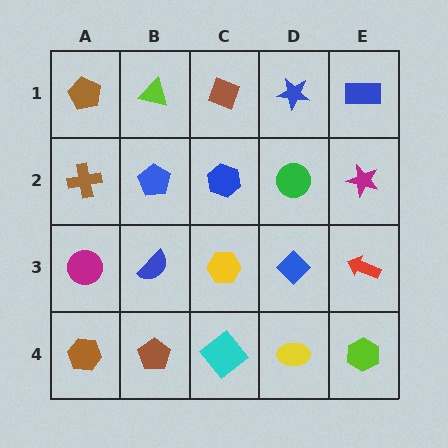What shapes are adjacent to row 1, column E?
A magenta star (row 2, column E), a blue star (row 1, column D).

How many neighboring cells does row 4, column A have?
2.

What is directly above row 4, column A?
A magenta circle.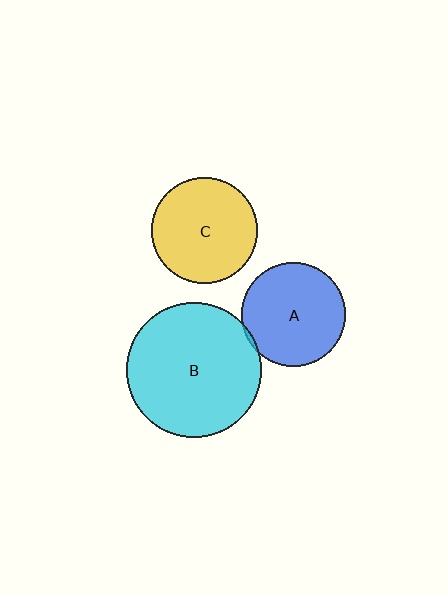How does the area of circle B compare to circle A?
Approximately 1.7 times.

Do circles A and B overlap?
Yes.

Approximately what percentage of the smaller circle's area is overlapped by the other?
Approximately 5%.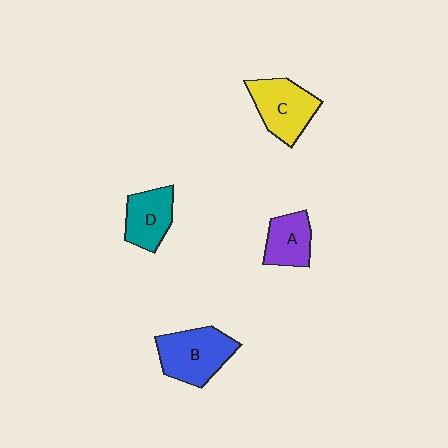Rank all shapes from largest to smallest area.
From largest to smallest: B (blue), C (yellow), D (teal), A (purple).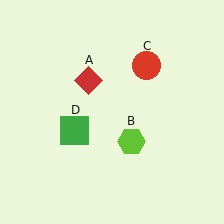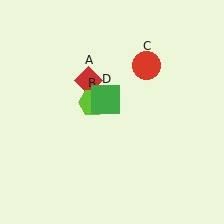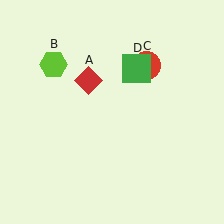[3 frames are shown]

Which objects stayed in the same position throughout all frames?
Red diamond (object A) and red circle (object C) remained stationary.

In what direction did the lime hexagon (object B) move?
The lime hexagon (object B) moved up and to the left.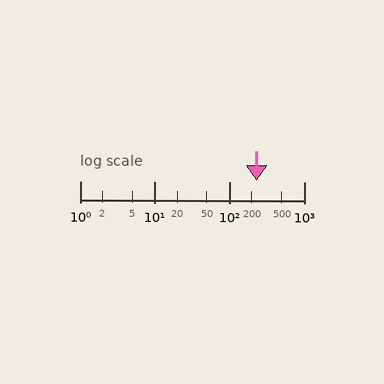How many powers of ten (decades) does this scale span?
The scale spans 3 decades, from 1 to 1000.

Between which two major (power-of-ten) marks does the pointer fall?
The pointer is between 100 and 1000.